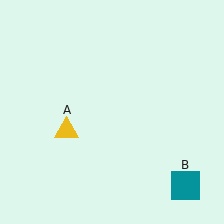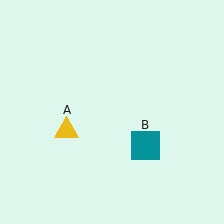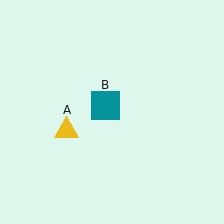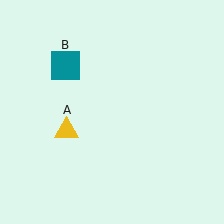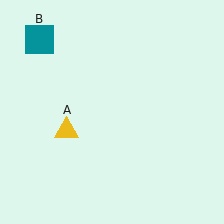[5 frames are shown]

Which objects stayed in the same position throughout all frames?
Yellow triangle (object A) remained stationary.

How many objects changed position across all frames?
1 object changed position: teal square (object B).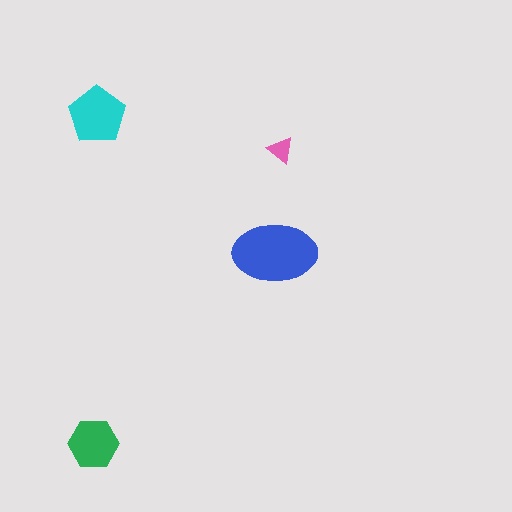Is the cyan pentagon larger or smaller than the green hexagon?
Larger.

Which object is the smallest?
The pink triangle.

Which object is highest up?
The cyan pentagon is topmost.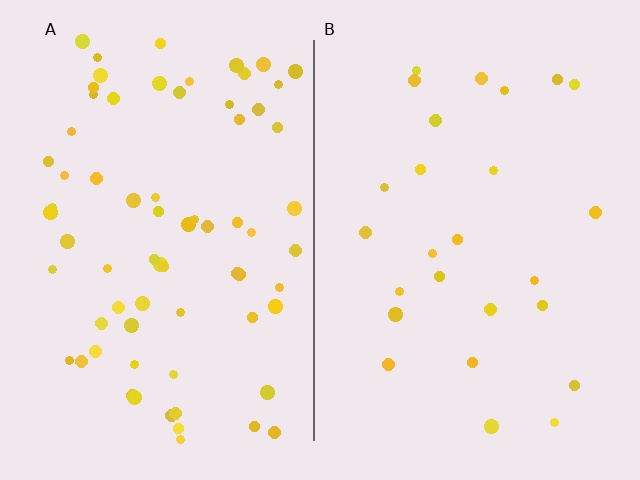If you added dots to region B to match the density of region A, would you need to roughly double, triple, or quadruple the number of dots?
Approximately triple.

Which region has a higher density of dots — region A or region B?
A (the left).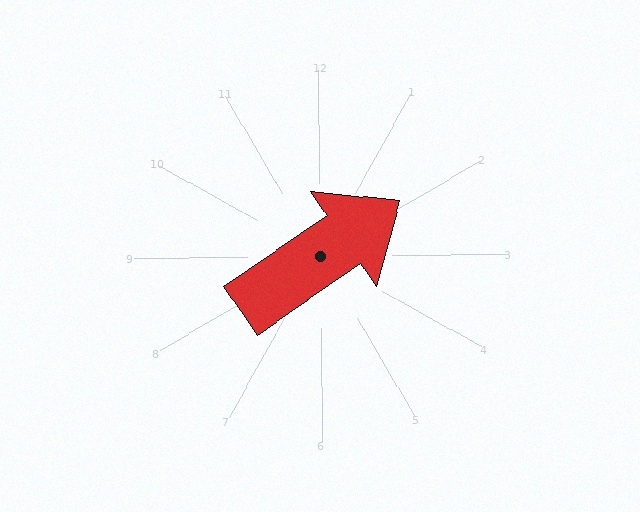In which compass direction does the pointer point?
Northeast.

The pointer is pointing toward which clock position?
Roughly 2 o'clock.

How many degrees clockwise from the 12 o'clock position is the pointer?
Approximately 56 degrees.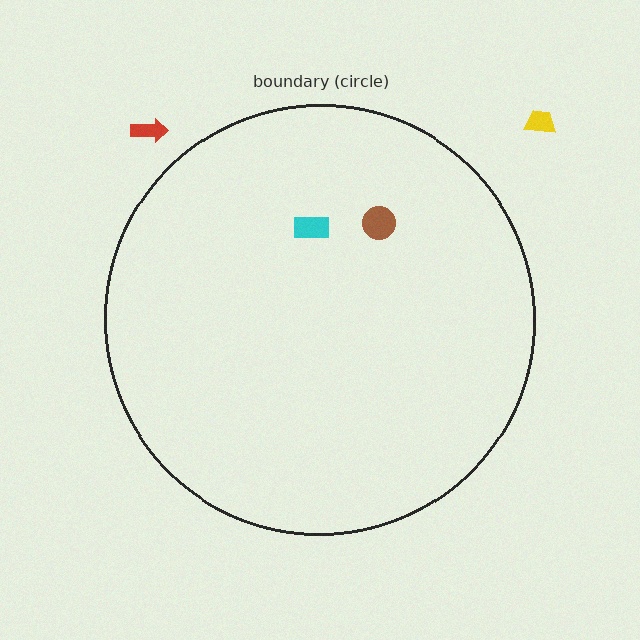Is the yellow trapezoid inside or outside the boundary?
Outside.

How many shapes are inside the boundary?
2 inside, 2 outside.